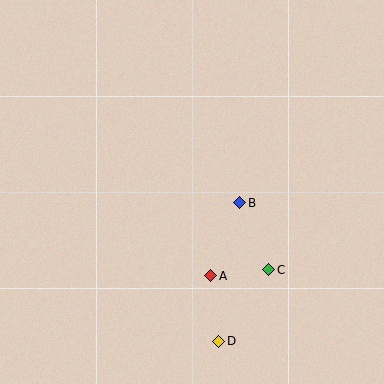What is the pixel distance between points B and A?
The distance between B and A is 79 pixels.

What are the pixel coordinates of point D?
Point D is at (219, 341).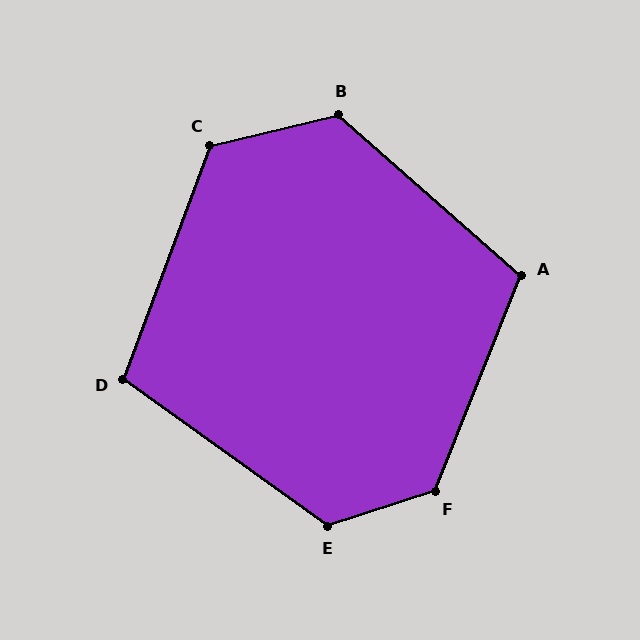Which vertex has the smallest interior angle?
D, at approximately 105 degrees.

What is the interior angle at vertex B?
Approximately 125 degrees (obtuse).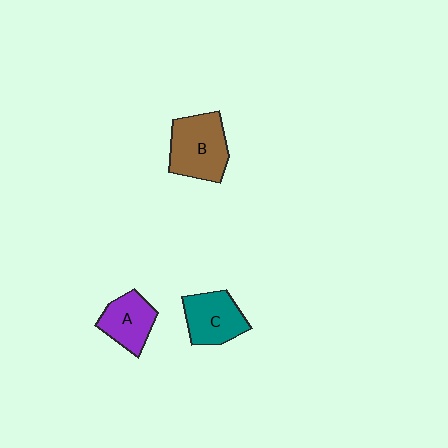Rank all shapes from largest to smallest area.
From largest to smallest: B (brown), C (teal), A (purple).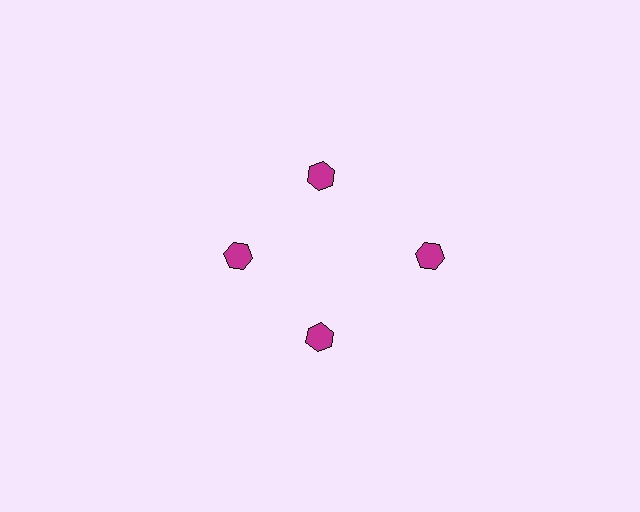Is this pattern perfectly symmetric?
No. The 4 magenta hexagons are arranged in a ring, but one element near the 3 o'clock position is pushed outward from the center, breaking the 4-fold rotational symmetry.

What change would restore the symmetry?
The symmetry would be restored by moving it inward, back onto the ring so that all 4 hexagons sit at equal angles and equal distance from the center.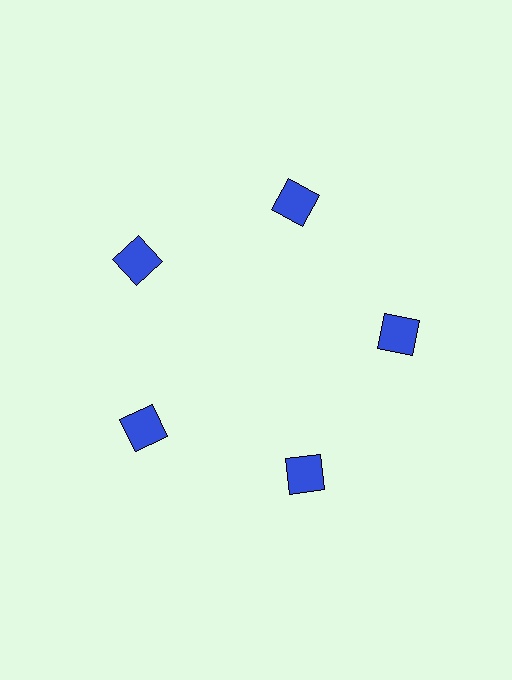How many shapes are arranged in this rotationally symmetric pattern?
There are 5 shapes, arranged in 5 groups of 1.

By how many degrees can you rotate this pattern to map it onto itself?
The pattern maps onto itself every 72 degrees of rotation.